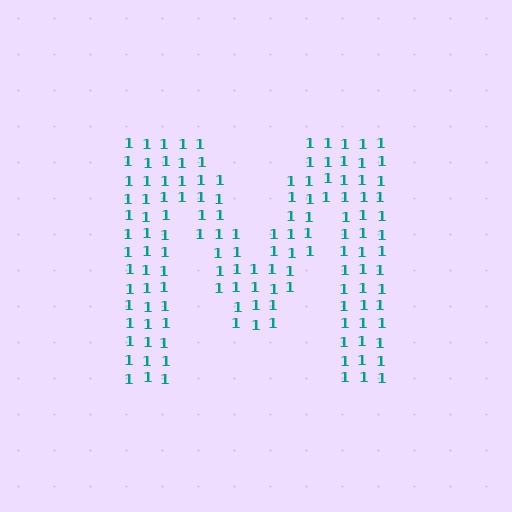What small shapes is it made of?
It is made of small digit 1's.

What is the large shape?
The large shape is the letter M.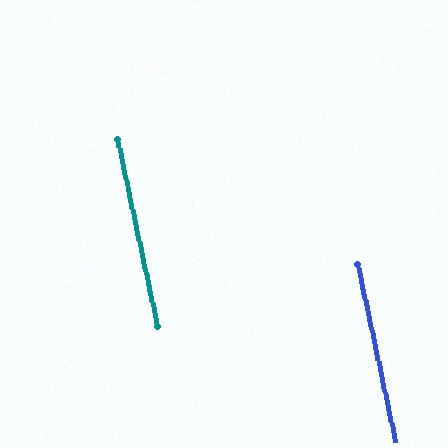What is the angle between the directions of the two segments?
Approximately 0 degrees.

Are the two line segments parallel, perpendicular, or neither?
Parallel — their directions differ by only 0.1°.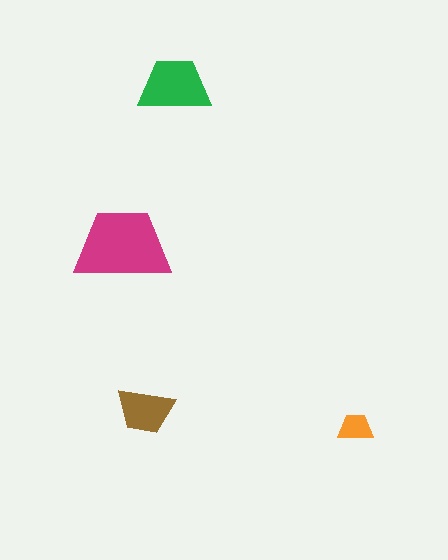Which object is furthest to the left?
The magenta trapezoid is leftmost.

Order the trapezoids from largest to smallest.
the magenta one, the green one, the brown one, the orange one.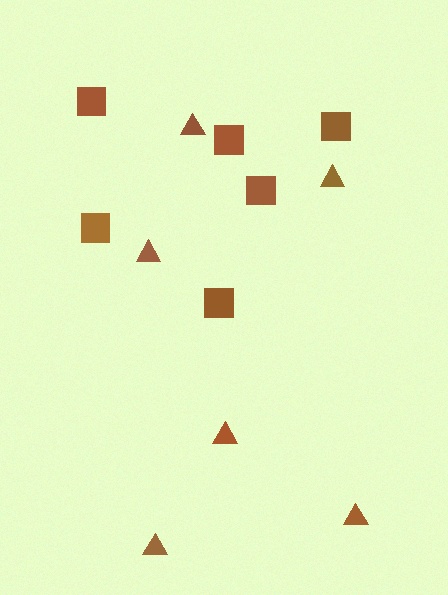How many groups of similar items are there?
There are 2 groups: one group of squares (6) and one group of triangles (6).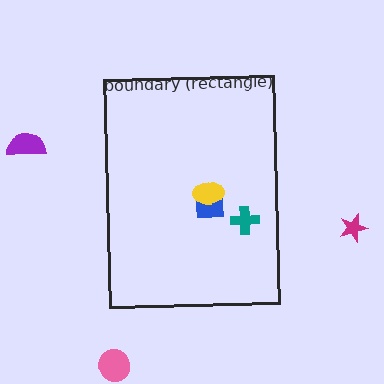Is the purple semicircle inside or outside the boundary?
Outside.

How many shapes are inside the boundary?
3 inside, 3 outside.